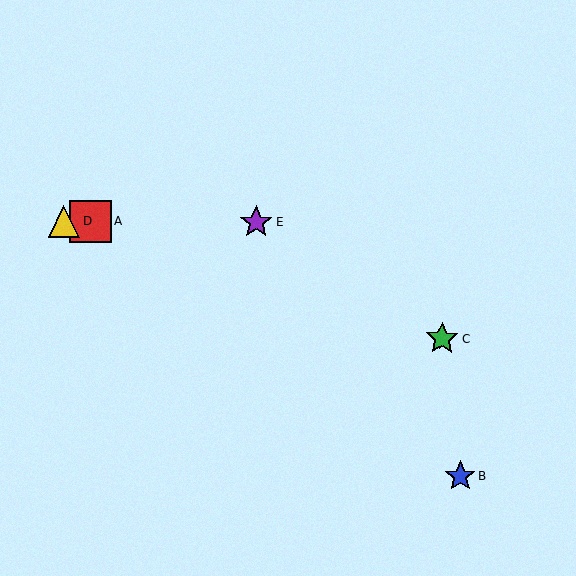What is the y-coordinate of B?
Object B is at y≈476.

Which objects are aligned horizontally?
Objects A, D, E are aligned horizontally.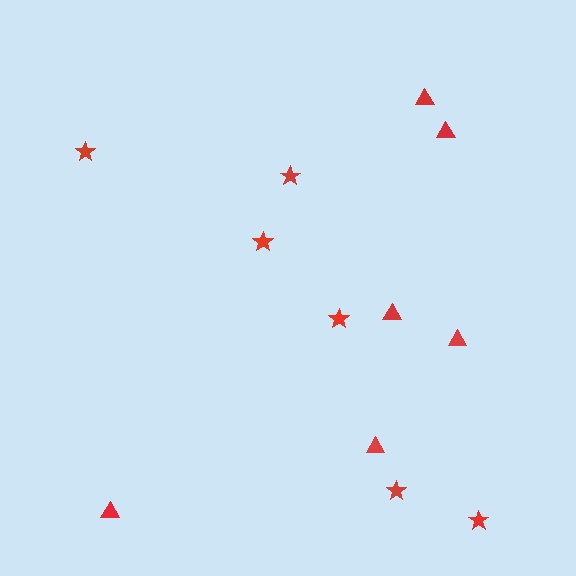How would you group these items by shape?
There are 2 groups: one group of triangles (6) and one group of stars (6).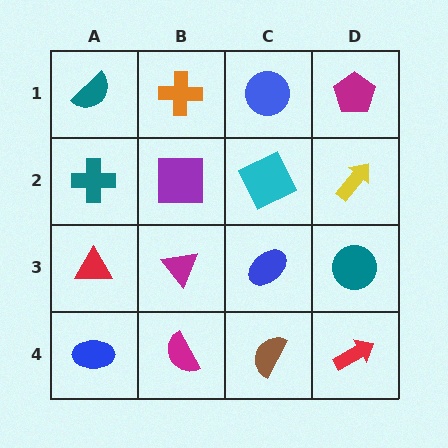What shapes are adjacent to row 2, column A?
A teal semicircle (row 1, column A), a red triangle (row 3, column A), a purple square (row 2, column B).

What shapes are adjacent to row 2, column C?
A blue circle (row 1, column C), a blue ellipse (row 3, column C), a purple square (row 2, column B), a yellow arrow (row 2, column D).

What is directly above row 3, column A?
A teal cross.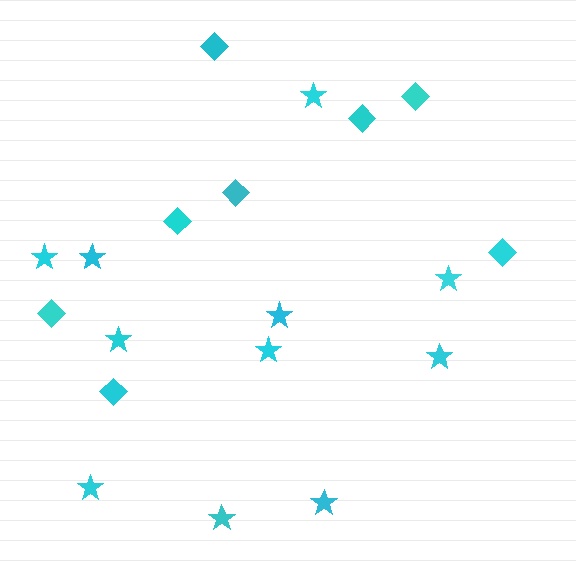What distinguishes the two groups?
There are 2 groups: one group of stars (11) and one group of diamonds (8).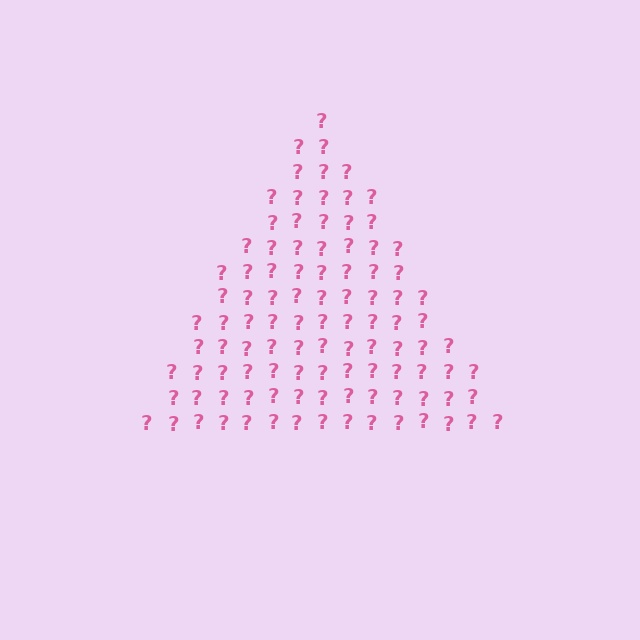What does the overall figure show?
The overall figure shows a triangle.